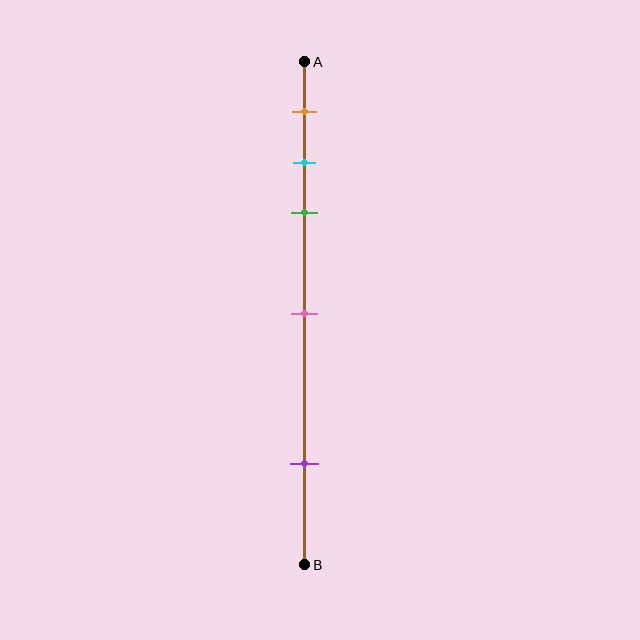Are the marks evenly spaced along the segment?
No, the marks are not evenly spaced.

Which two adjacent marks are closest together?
The cyan and green marks are the closest adjacent pair.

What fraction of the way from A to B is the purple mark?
The purple mark is approximately 80% (0.8) of the way from A to B.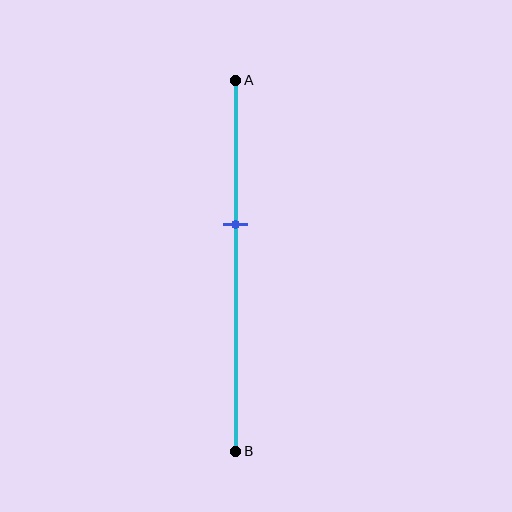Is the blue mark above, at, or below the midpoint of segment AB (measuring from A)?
The blue mark is above the midpoint of segment AB.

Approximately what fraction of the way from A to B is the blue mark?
The blue mark is approximately 40% of the way from A to B.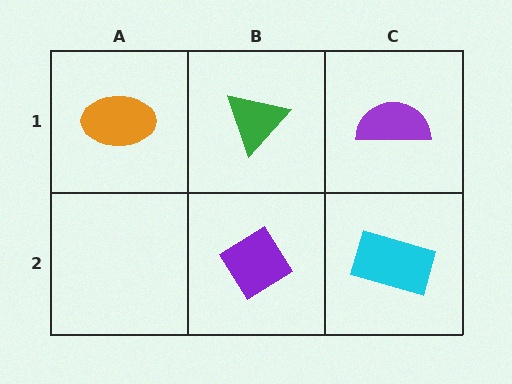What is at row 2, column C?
A cyan rectangle.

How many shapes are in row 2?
2 shapes.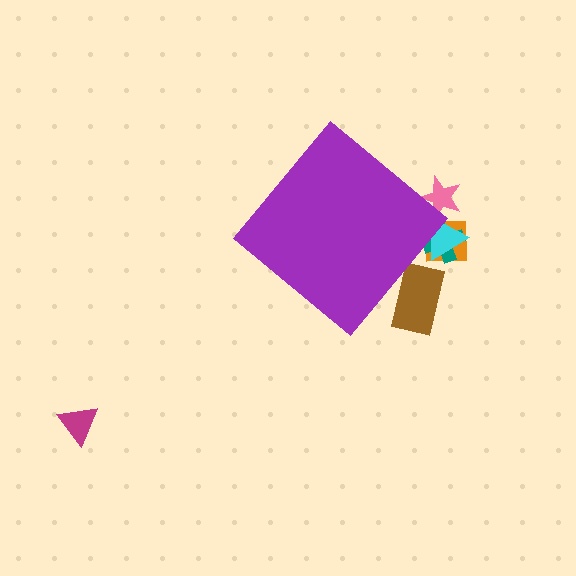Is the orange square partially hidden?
Yes, the orange square is partially hidden behind the purple diamond.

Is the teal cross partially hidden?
Yes, the teal cross is partially hidden behind the purple diamond.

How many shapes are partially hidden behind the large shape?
5 shapes are partially hidden.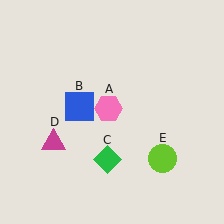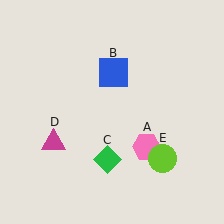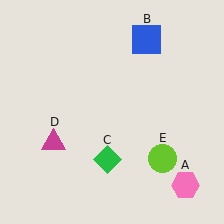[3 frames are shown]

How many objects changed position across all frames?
2 objects changed position: pink hexagon (object A), blue square (object B).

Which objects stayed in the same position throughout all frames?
Green diamond (object C) and magenta triangle (object D) and lime circle (object E) remained stationary.